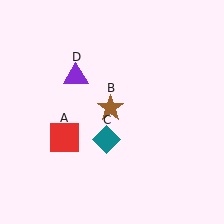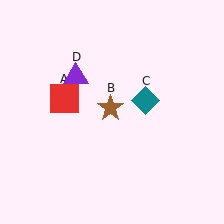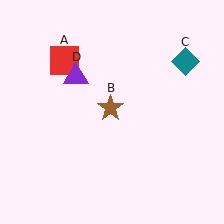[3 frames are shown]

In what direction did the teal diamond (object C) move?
The teal diamond (object C) moved up and to the right.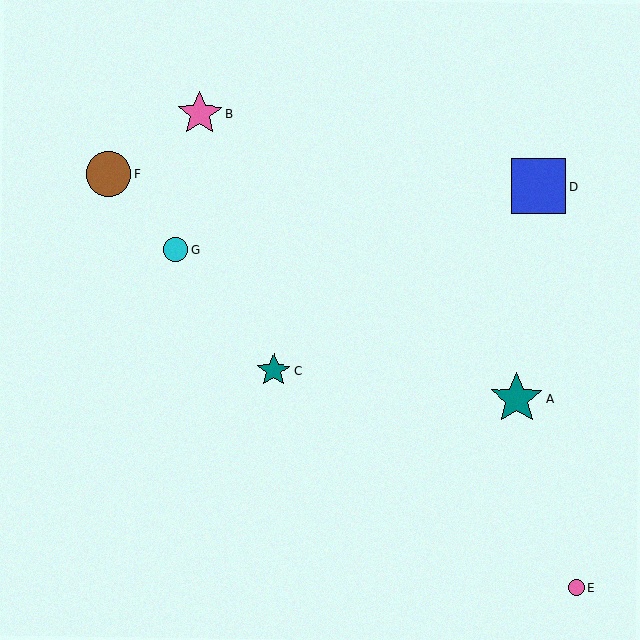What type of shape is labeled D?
Shape D is a blue square.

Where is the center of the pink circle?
The center of the pink circle is at (577, 587).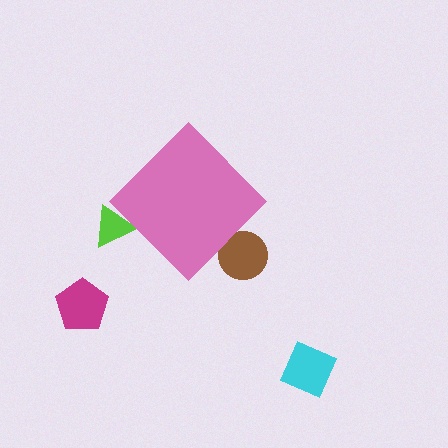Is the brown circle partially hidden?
Yes, the brown circle is partially hidden behind the pink diamond.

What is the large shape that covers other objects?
A pink diamond.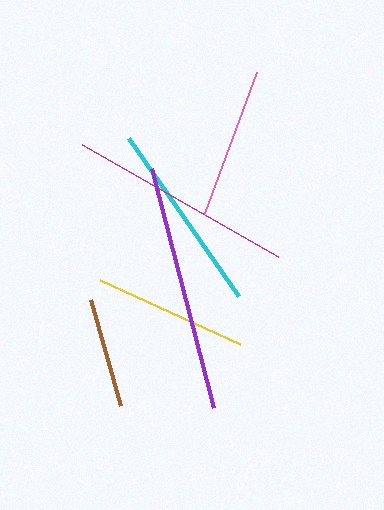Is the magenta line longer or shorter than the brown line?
The magenta line is longer than the brown line.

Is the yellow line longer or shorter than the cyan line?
The cyan line is longer than the yellow line.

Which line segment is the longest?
The purple line is the longest at approximately 247 pixels.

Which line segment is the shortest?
The brown line is the shortest at approximately 110 pixels.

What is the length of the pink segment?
The pink segment is approximately 151 pixels long.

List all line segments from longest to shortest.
From longest to shortest: purple, magenta, cyan, yellow, pink, brown.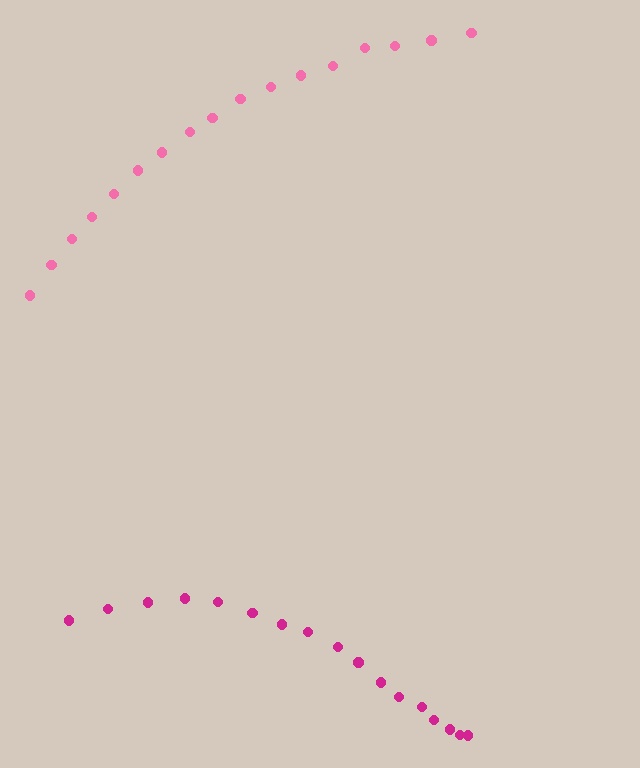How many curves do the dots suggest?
There are 2 distinct paths.